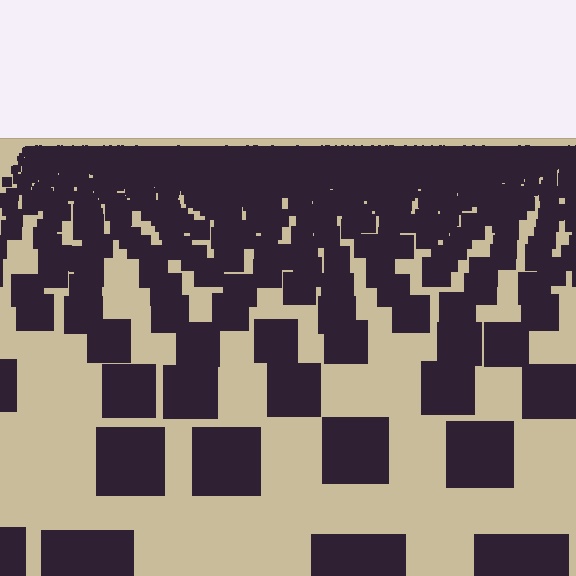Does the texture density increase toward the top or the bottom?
Density increases toward the top.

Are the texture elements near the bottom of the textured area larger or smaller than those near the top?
Larger. Near the bottom, elements are closer to the viewer and appear at a bigger on-screen size.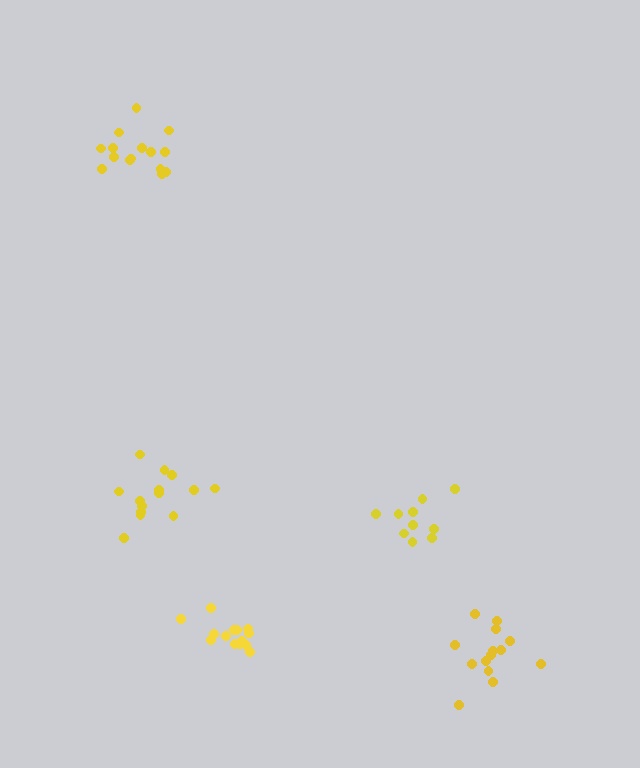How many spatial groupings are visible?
There are 5 spatial groupings.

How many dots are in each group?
Group 1: 14 dots, Group 2: 14 dots, Group 3: 10 dots, Group 4: 16 dots, Group 5: 14 dots (68 total).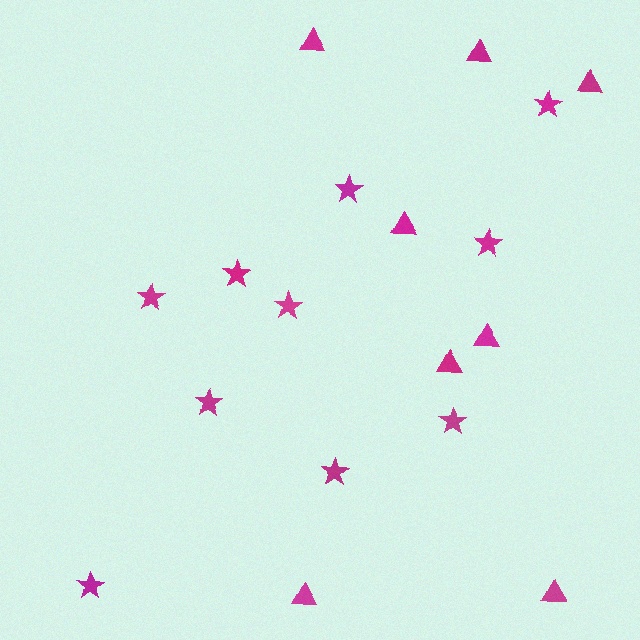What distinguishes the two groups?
There are 2 groups: one group of triangles (8) and one group of stars (10).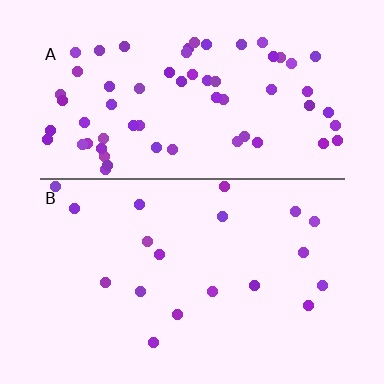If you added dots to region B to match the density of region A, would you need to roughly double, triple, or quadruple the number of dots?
Approximately triple.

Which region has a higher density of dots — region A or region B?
A (the top).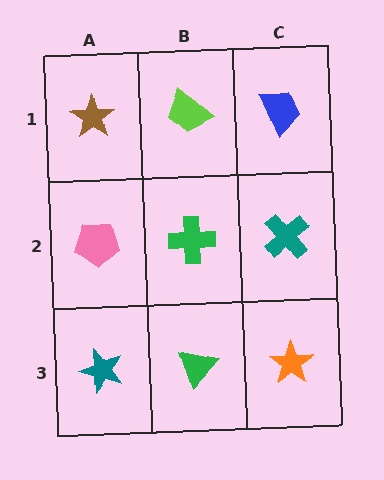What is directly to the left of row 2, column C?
A green cross.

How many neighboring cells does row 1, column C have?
2.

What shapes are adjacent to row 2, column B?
A lime trapezoid (row 1, column B), a green triangle (row 3, column B), a pink pentagon (row 2, column A), a teal cross (row 2, column C).